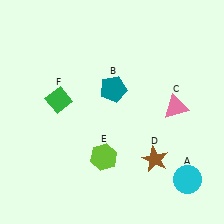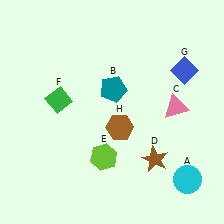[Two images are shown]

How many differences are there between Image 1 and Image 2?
There are 2 differences between the two images.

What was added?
A blue diamond (G), a brown hexagon (H) were added in Image 2.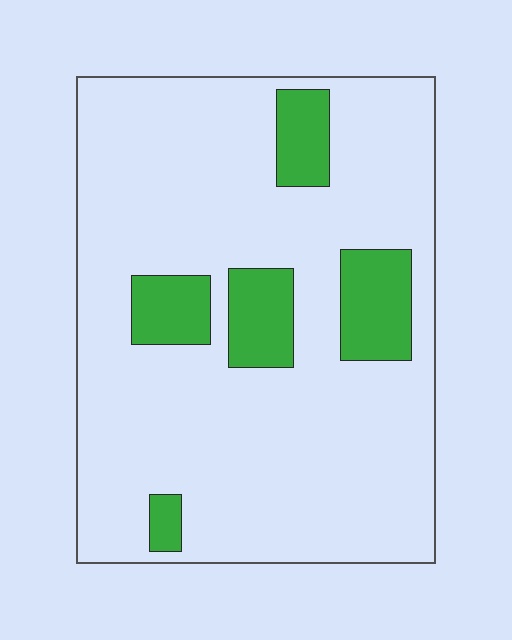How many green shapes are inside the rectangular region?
5.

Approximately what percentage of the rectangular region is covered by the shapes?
Approximately 15%.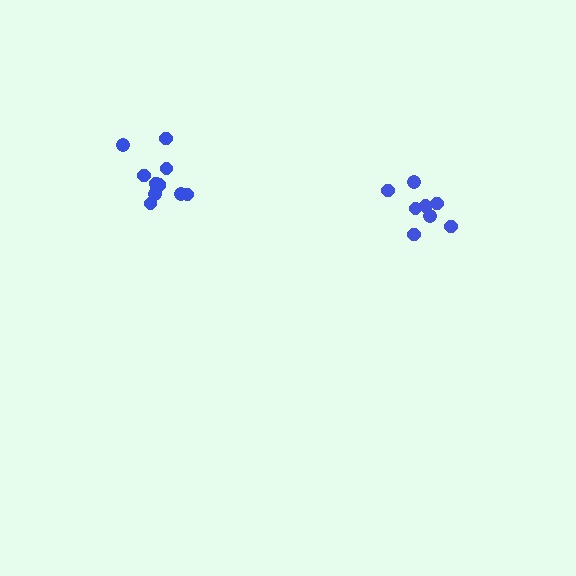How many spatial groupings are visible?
There are 2 spatial groupings.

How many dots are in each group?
Group 1: 8 dots, Group 2: 11 dots (19 total).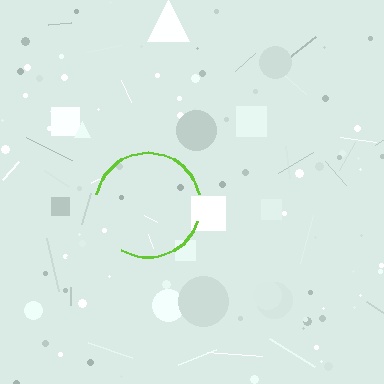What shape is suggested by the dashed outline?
The dashed outline suggests a circle.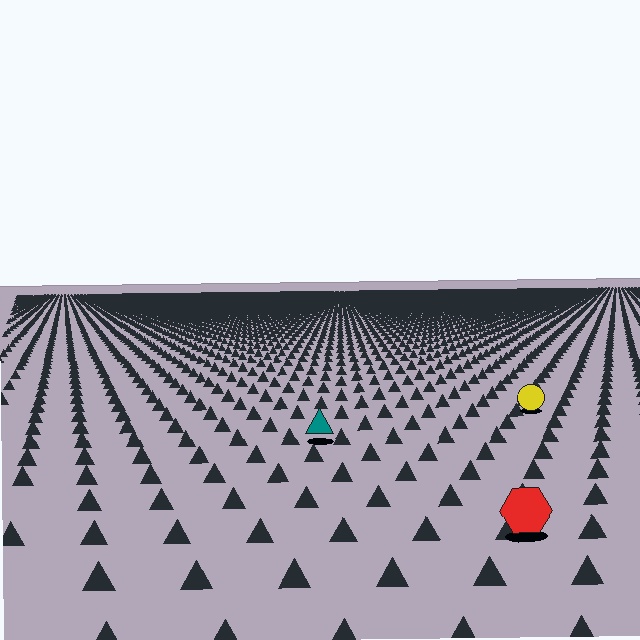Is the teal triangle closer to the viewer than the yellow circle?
Yes. The teal triangle is closer — you can tell from the texture gradient: the ground texture is coarser near it.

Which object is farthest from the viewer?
The yellow circle is farthest from the viewer. It appears smaller and the ground texture around it is denser.